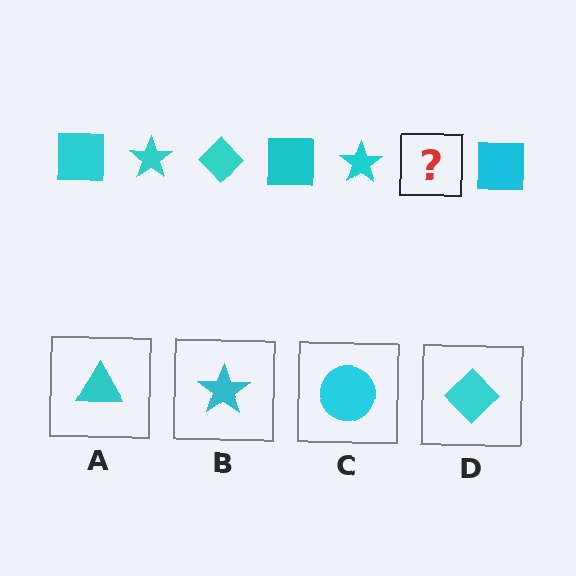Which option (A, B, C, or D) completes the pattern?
D.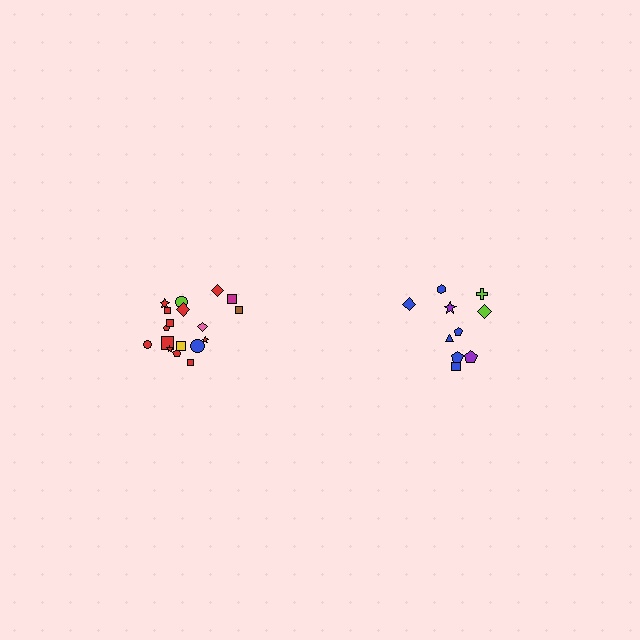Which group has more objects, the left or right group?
The left group.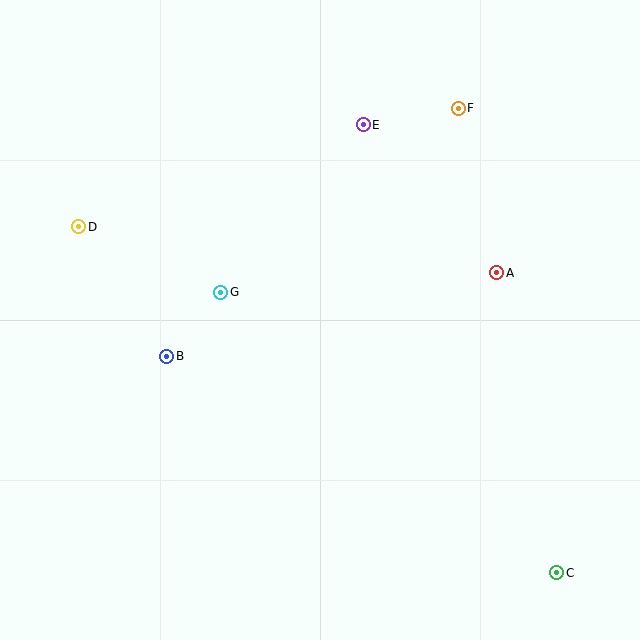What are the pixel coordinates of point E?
Point E is at (363, 125).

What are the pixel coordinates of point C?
Point C is at (557, 573).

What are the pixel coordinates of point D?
Point D is at (79, 227).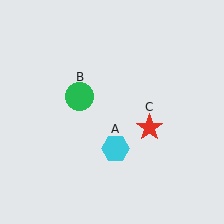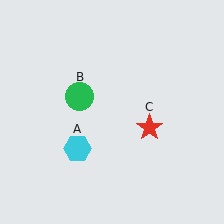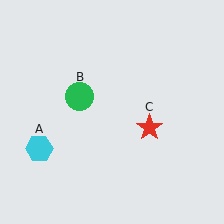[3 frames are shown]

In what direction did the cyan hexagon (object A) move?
The cyan hexagon (object A) moved left.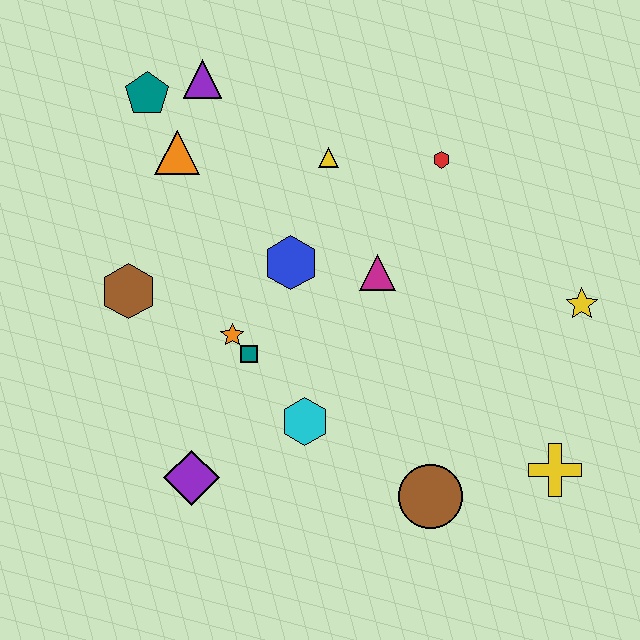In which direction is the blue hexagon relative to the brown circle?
The blue hexagon is above the brown circle.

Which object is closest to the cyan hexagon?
The teal square is closest to the cyan hexagon.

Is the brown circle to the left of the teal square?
No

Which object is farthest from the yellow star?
The teal pentagon is farthest from the yellow star.